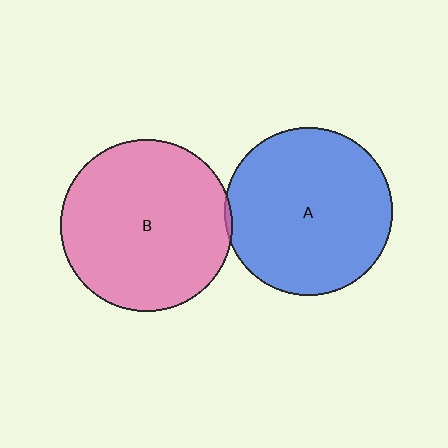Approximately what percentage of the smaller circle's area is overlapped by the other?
Approximately 5%.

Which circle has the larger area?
Circle B (pink).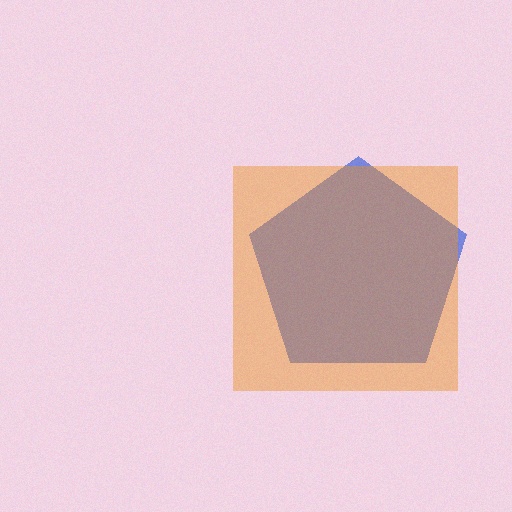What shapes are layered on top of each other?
The layered shapes are: a blue pentagon, an orange square.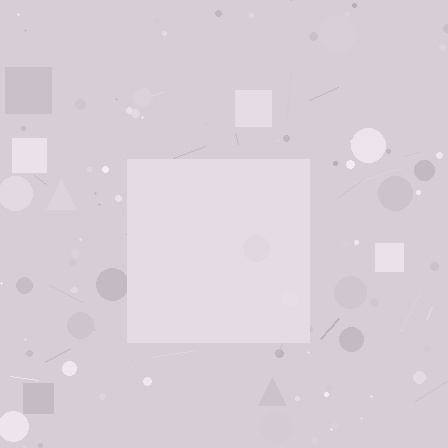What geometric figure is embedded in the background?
A square is embedded in the background.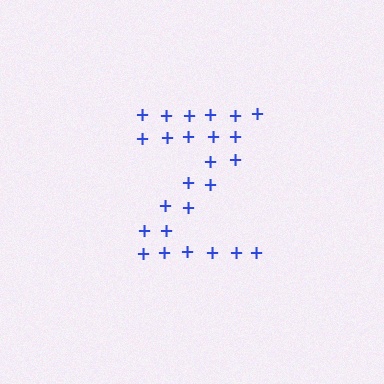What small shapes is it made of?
It is made of small plus signs.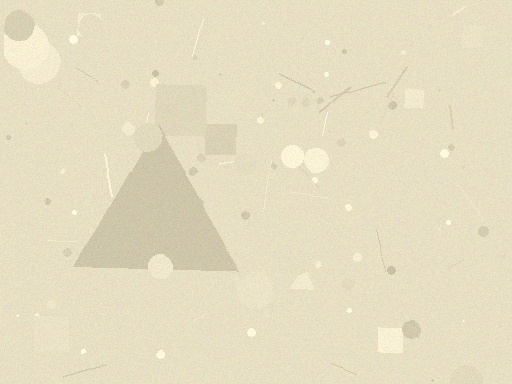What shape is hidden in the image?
A triangle is hidden in the image.